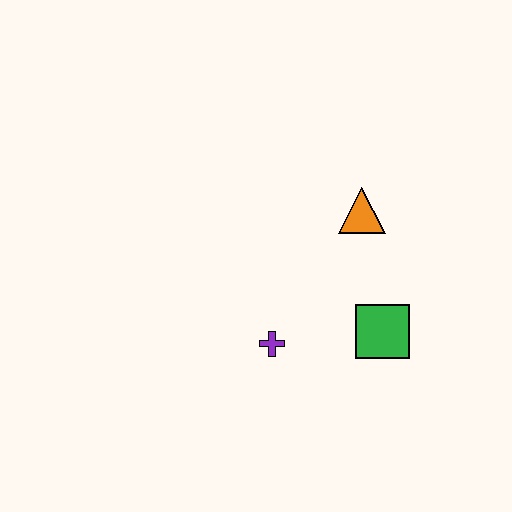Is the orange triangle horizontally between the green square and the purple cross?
Yes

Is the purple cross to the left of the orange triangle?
Yes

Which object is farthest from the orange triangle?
The purple cross is farthest from the orange triangle.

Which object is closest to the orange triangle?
The green square is closest to the orange triangle.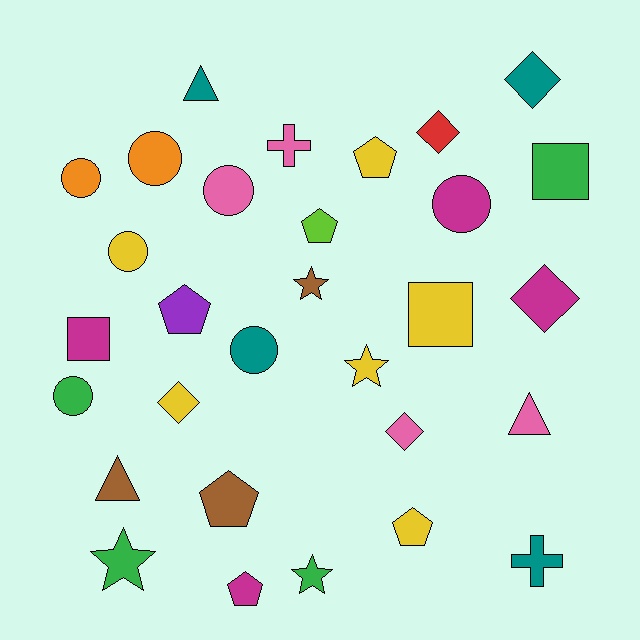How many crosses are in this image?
There are 2 crosses.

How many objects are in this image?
There are 30 objects.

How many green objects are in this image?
There are 4 green objects.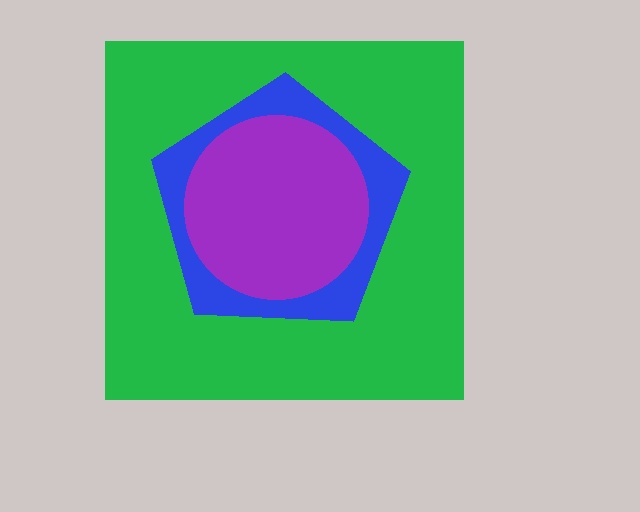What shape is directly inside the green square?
The blue pentagon.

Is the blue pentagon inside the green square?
Yes.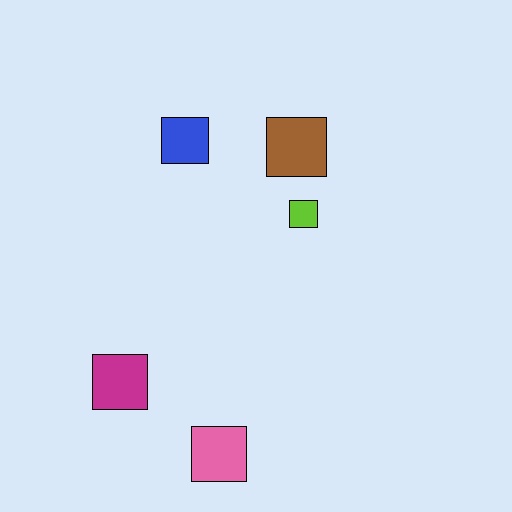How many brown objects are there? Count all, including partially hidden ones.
There is 1 brown object.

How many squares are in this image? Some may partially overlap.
There are 5 squares.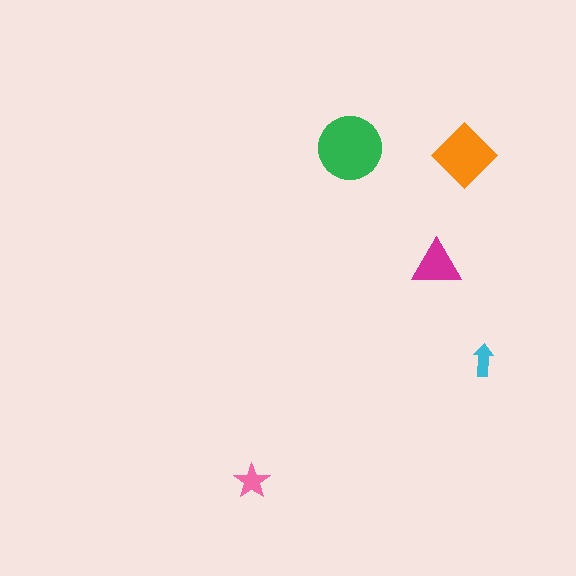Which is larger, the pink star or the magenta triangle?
The magenta triangle.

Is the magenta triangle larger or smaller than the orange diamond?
Smaller.